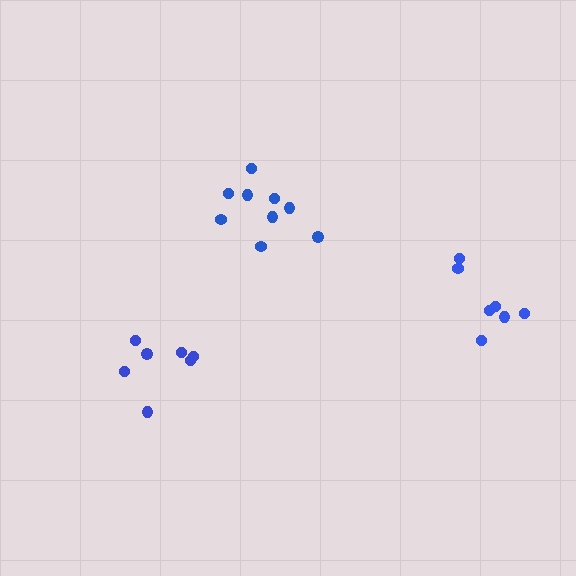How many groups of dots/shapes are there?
There are 3 groups.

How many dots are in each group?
Group 1: 7 dots, Group 2: 9 dots, Group 3: 7 dots (23 total).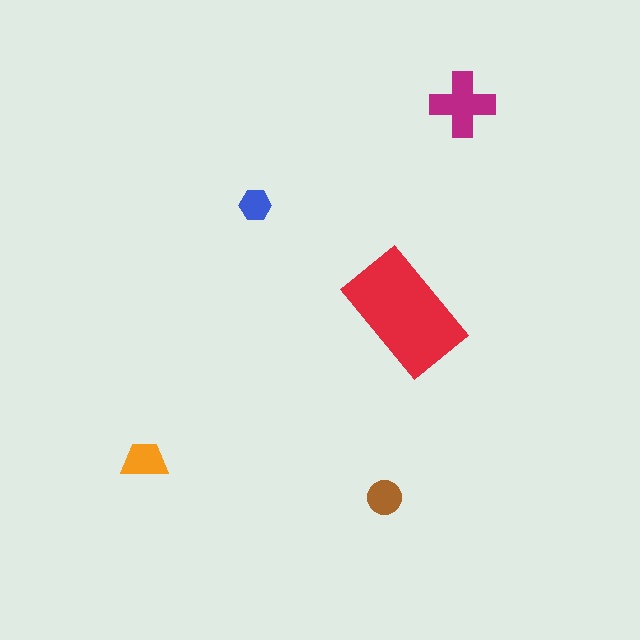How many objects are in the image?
There are 5 objects in the image.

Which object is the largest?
The red rectangle.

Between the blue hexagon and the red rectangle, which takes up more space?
The red rectangle.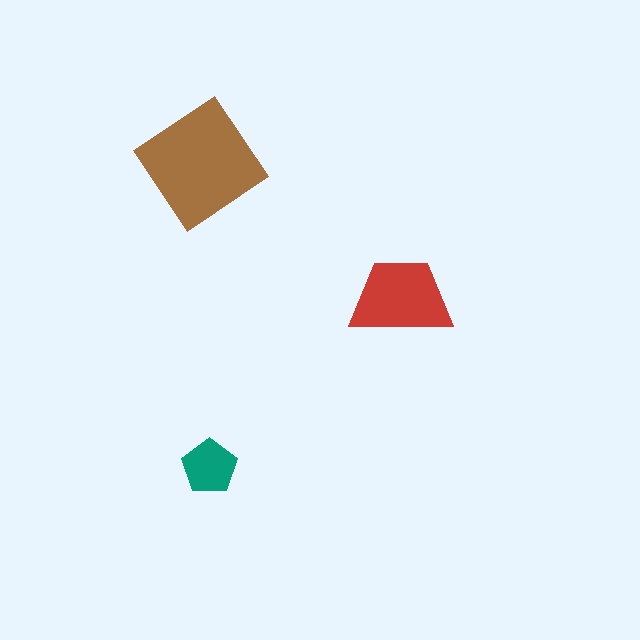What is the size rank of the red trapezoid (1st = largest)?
2nd.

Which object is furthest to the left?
The brown diamond is leftmost.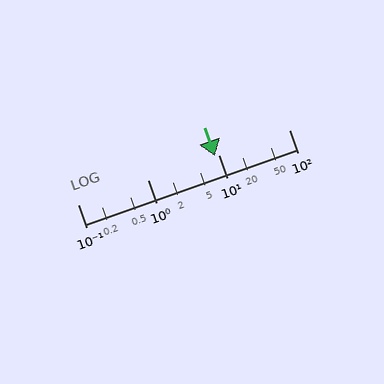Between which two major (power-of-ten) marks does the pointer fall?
The pointer is between 1 and 10.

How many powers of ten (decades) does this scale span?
The scale spans 3 decades, from 0.1 to 100.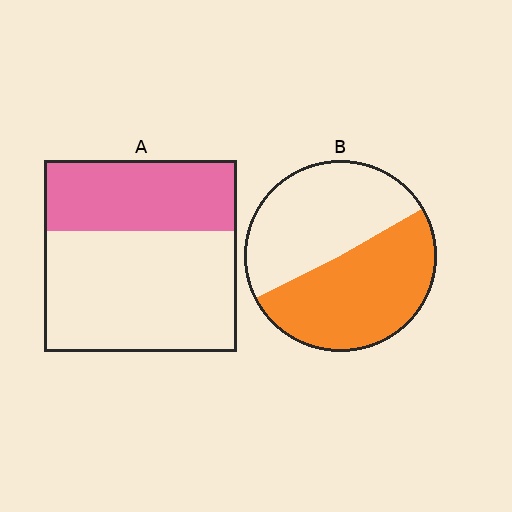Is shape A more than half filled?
No.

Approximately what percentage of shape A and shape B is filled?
A is approximately 35% and B is approximately 50%.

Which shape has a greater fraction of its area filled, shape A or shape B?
Shape B.